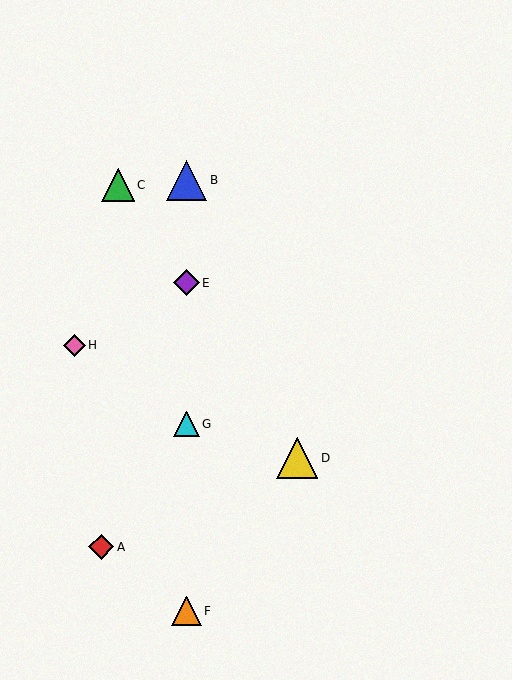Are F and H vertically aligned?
No, F is at x≈186 and H is at x≈74.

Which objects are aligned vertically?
Objects B, E, F, G are aligned vertically.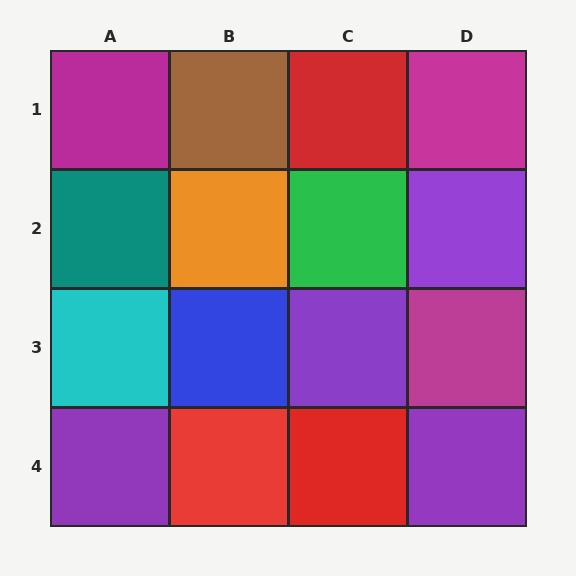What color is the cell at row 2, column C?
Green.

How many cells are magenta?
3 cells are magenta.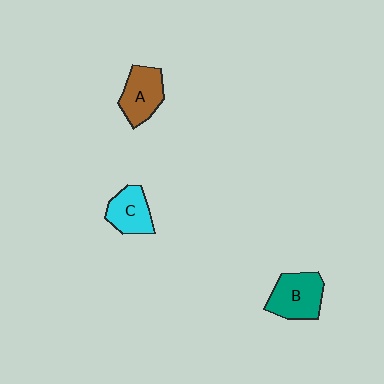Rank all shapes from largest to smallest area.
From largest to smallest: B (teal), A (brown), C (cyan).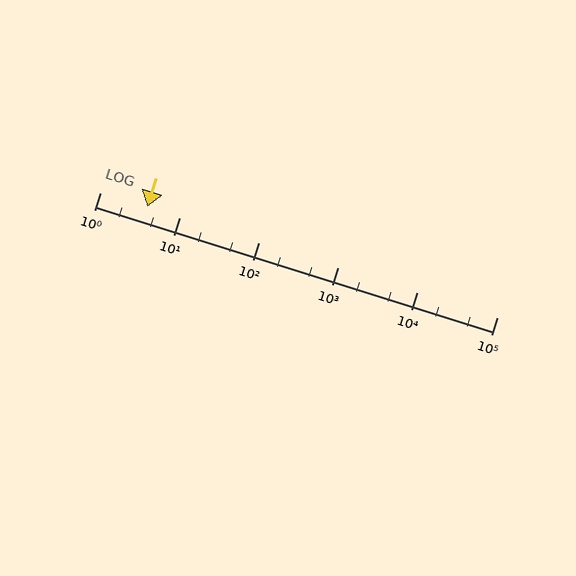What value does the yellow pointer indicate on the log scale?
The pointer indicates approximately 3.9.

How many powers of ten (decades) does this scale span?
The scale spans 5 decades, from 1 to 100000.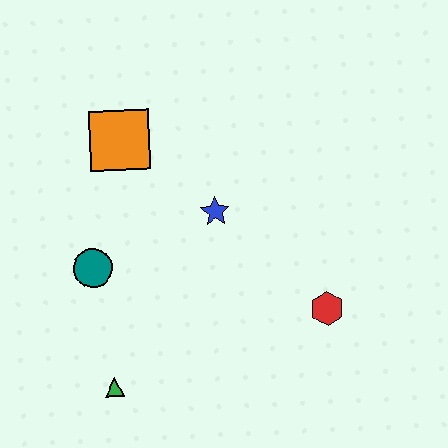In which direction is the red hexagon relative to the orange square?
The red hexagon is to the right of the orange square.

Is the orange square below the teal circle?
No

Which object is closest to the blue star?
The orange square is closest to the blue star.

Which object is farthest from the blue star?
The green triangle is farthest from the blue star.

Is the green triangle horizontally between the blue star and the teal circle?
Yes